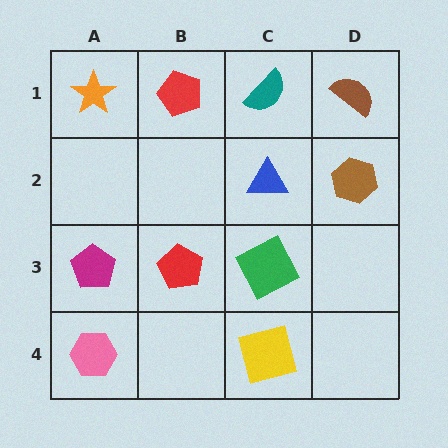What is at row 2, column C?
A blue triangle.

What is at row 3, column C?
A green square.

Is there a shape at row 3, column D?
No, that cell is empty.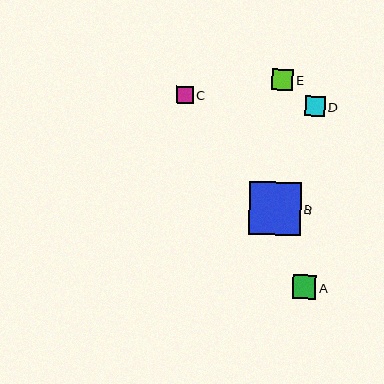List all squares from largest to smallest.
From largest to smallest: B, A, E, D, C.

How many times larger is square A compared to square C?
Square A is approximately 1.4 times the size of square C.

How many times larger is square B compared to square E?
Square B is approximately 2.5 times the size of square E.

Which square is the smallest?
Square C is the smallest with a size of approximately 17 pixels.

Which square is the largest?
Square B is the largest with a size of approximately 52 pixels.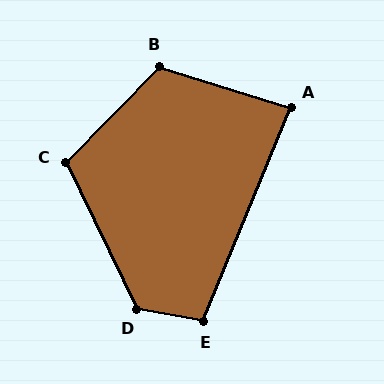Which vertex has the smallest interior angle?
A, at approximately 85 degrees.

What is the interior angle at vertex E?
Approximately 102 degrees (obtuse).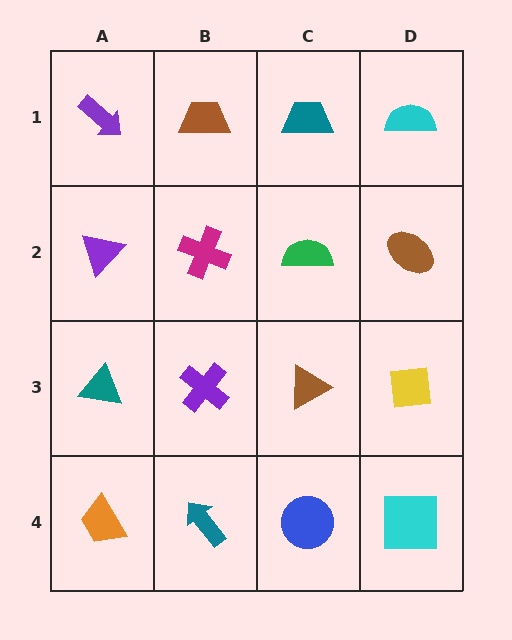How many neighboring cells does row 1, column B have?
3.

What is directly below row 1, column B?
A magenta cross.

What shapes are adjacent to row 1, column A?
A purple triangle (row 2, column A), a brown trapezoid (row 1, column B).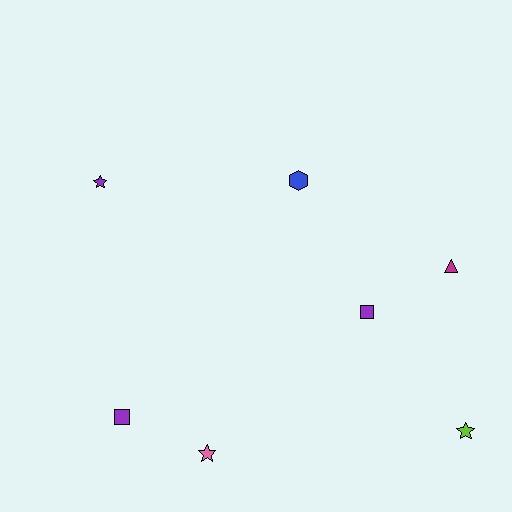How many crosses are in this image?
There are no crosses.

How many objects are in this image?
There are 7 objects.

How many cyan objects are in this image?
There are no cyan objects.